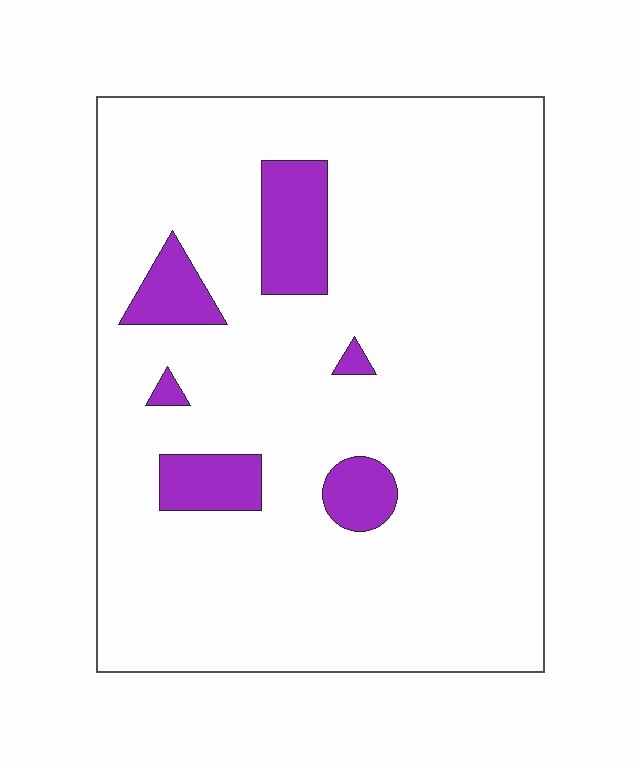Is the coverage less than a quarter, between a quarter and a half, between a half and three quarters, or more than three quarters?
Less than a quarter.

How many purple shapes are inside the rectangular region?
6.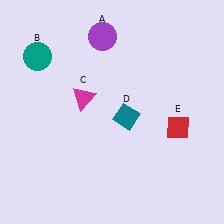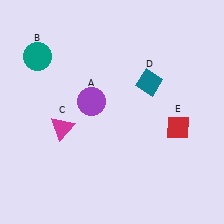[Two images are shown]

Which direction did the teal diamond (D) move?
The teal diamond (D) moved up.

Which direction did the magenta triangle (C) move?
The magenta triangle (C) moved down.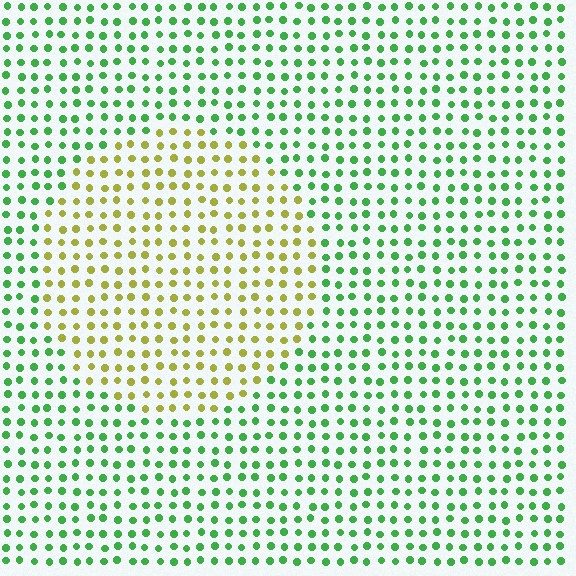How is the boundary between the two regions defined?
The boundary is defined purely by a slight shift in hue (about 59 degrees). Spacing, size, and orientation are identical on both sides.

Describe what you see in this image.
The image is filled with small green elements in a uniform arrangement. A circle-shaped region is visible where the elements are tinted to a slightly different hue, forming a subtle color boundary.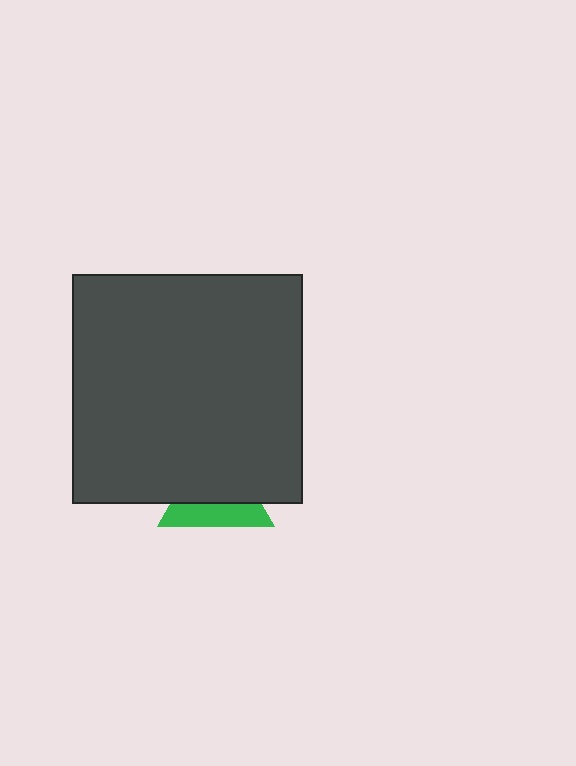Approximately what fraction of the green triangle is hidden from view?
Roughly 59% of the green triangle is hidden behind the dark gray square.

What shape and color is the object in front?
The object in front is a dark gray square.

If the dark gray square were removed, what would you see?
You would see the complete green triangle.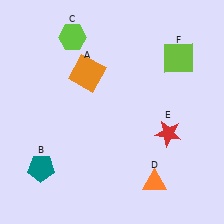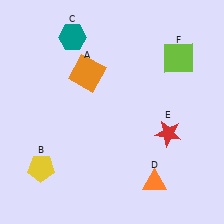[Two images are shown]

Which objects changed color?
B changed from teal to yellow. C changed from lime to teal.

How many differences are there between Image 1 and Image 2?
There are 2 differences between the two images.